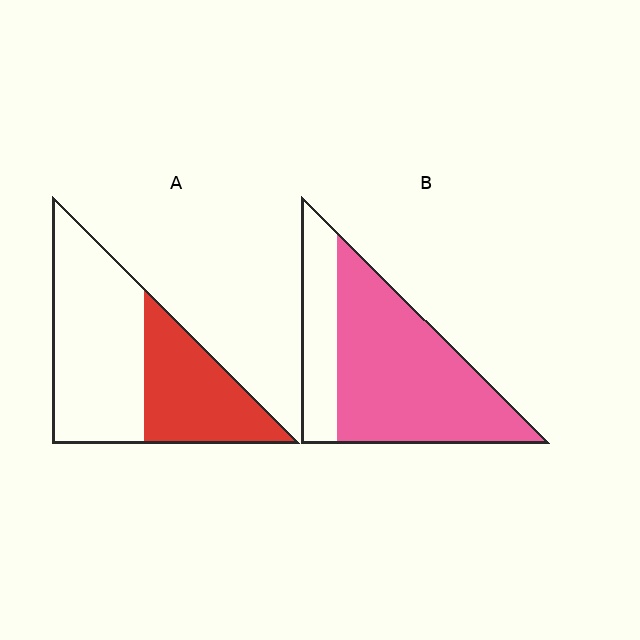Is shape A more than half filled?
No.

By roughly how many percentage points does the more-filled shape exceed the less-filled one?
By roughly 35 percentage points (B over A).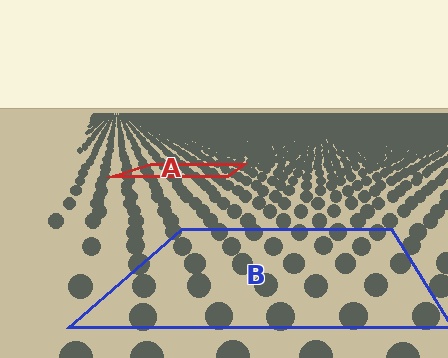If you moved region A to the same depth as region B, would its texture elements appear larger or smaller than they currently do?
They would appear larger. At a closer depth, the same texture elements are projected at a bigger on-screen size.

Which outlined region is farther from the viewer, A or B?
Region A is farther from the viewer — the texture elements inside it appear smaller and more densely packed.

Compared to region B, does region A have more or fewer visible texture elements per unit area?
Region A has more texture elements per unit area — they are packed more densely because it is farther away.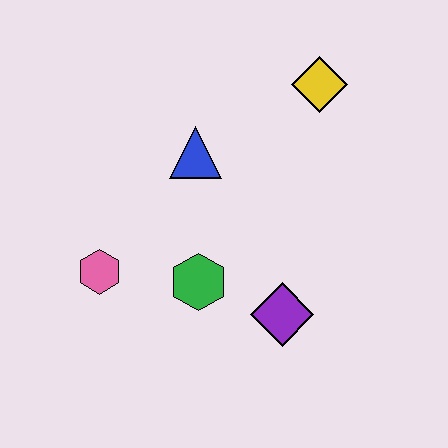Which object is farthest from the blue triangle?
The purple diamond is farthest from the blue triangle.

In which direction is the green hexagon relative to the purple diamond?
The green hexagon is to the left of the purple diamond.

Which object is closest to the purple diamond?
The green hexagon is closest to the purple diamond.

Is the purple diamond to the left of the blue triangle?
No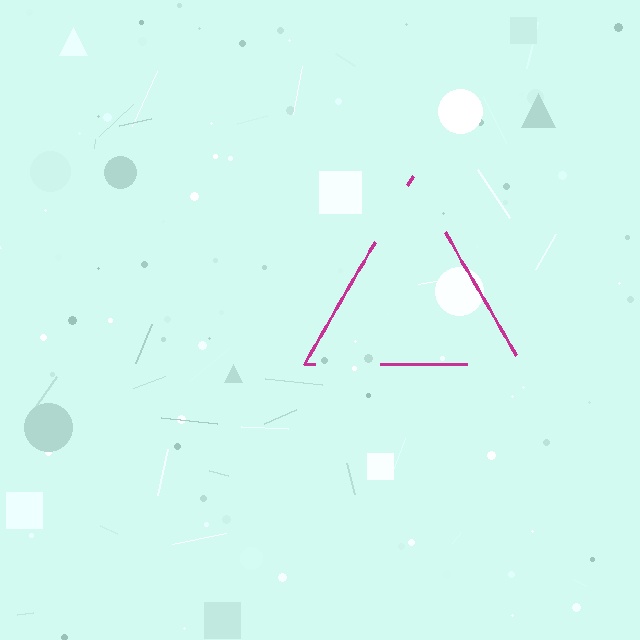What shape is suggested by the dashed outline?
The dashed outline suggests a triangle.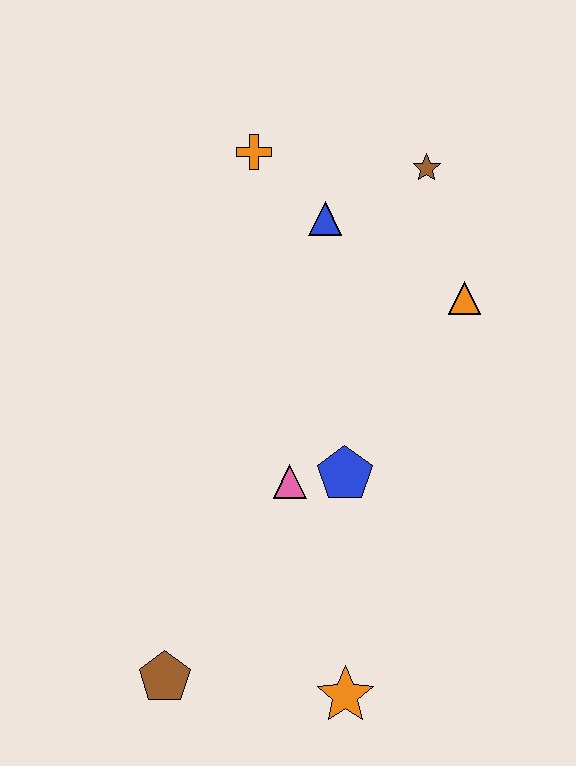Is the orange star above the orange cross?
No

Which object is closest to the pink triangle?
The blue pentagon is closest to the pink triangle.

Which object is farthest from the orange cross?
The orange star is farthest from the orange cross.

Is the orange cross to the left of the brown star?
Yes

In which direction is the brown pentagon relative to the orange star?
The brown pentagon is to the left of the orange star.